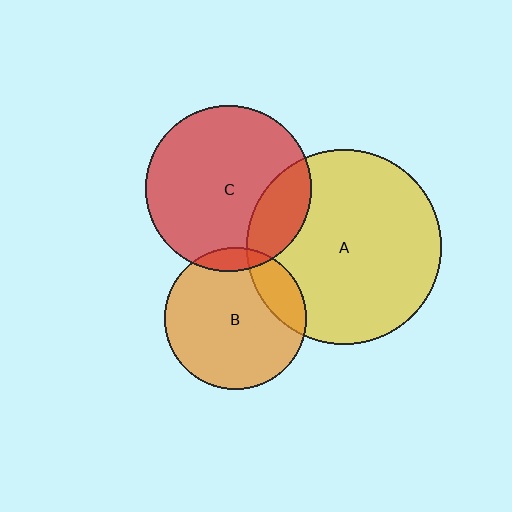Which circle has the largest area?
Circle A (yellow).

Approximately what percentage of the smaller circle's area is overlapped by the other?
Approximately 10%.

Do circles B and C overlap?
Yes.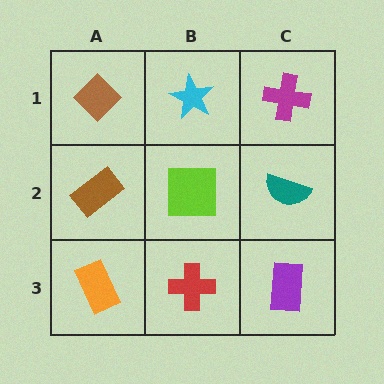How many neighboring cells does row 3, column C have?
2.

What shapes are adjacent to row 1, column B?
A lime square (row 2, column B), a brown diamond (row 1, column A), a magenta cross (row 1, column C).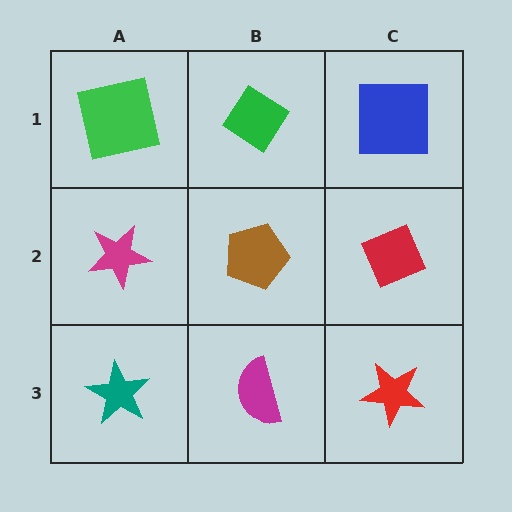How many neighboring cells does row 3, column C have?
2.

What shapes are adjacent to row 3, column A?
A magenta star (row 2, column A), a magenta semicircle (row 3, column B).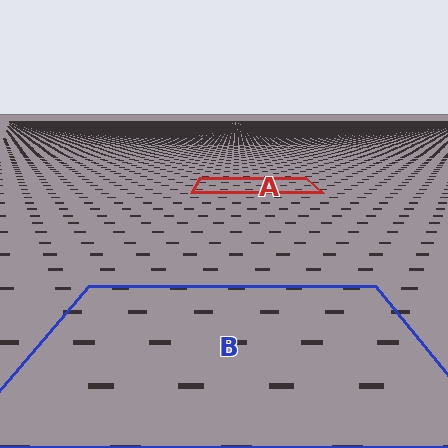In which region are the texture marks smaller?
The texture marks are smaller in region A, because it is farther away.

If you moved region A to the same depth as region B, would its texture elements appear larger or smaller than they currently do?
They would appear larger. At a closer depth, the same texture elements are projected at a bigger on-screen size.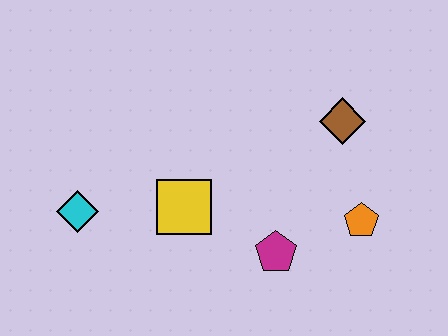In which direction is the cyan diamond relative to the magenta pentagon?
The cyan diamond is to the left of the magenta pentagon.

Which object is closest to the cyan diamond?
The yellow square is closest to the cyan diamond.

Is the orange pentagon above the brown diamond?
No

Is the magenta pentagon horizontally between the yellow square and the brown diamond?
Yes